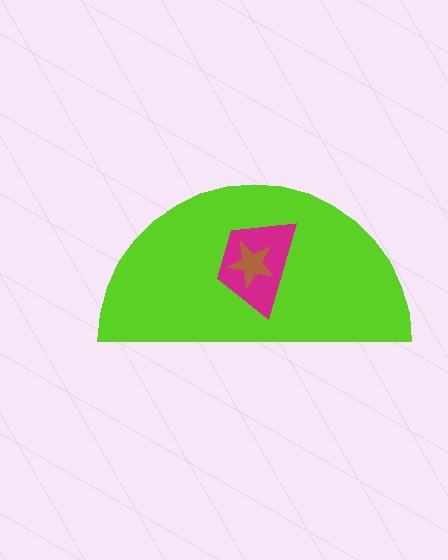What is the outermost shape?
The lime semicircle.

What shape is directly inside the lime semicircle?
The magenta trapezoid.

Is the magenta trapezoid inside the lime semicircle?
Yes.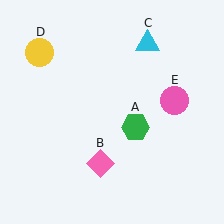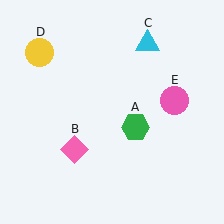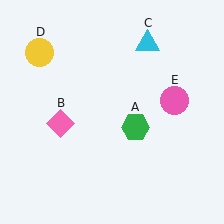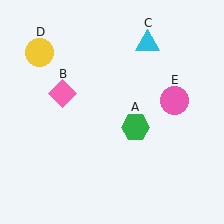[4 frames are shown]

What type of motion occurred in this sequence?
The pink diamond (object B) rotated clockwise around the center of the scene.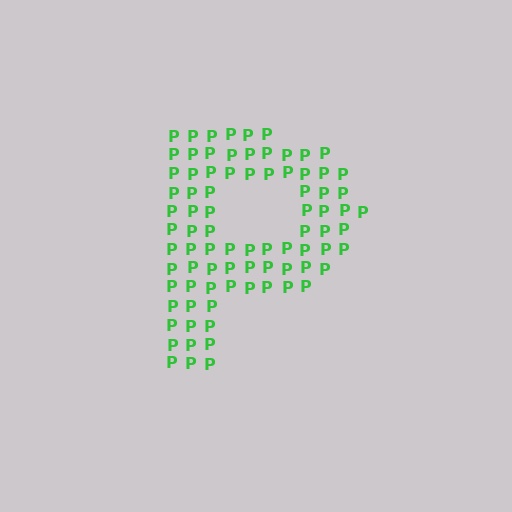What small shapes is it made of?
It is made of small letter P's.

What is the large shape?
The large shape is the letter P.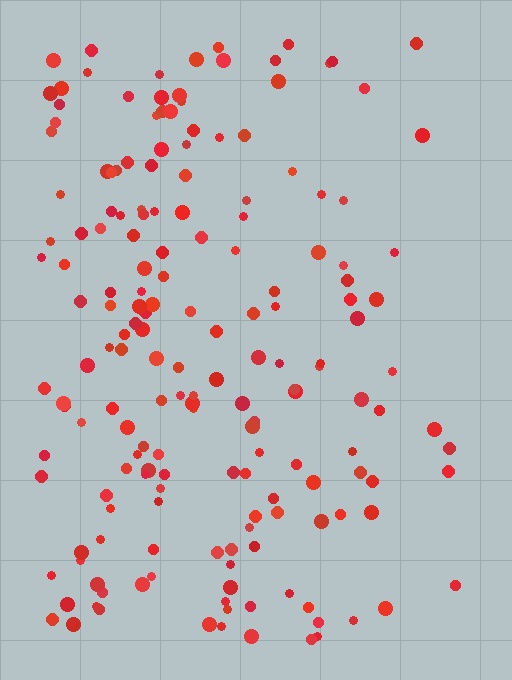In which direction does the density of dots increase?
From right to left, with the left side densest.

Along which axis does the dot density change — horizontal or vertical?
Horizontal.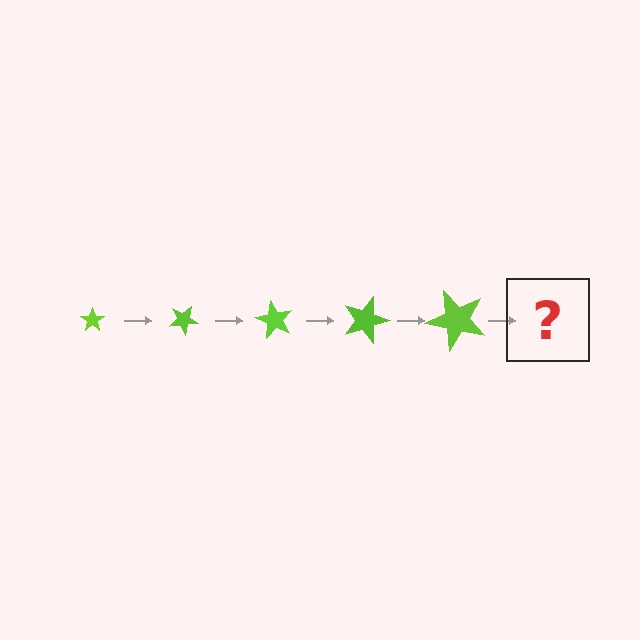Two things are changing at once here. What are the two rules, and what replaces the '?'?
The two rules are that the star grows larger each step and it rotates 30 degrees each step. The '?' should be a star, larger than the previous one and rotated 150 degrees from the start.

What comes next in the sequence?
The next element should be a star, larger than the previous one and rotated 150 degrees from the start.